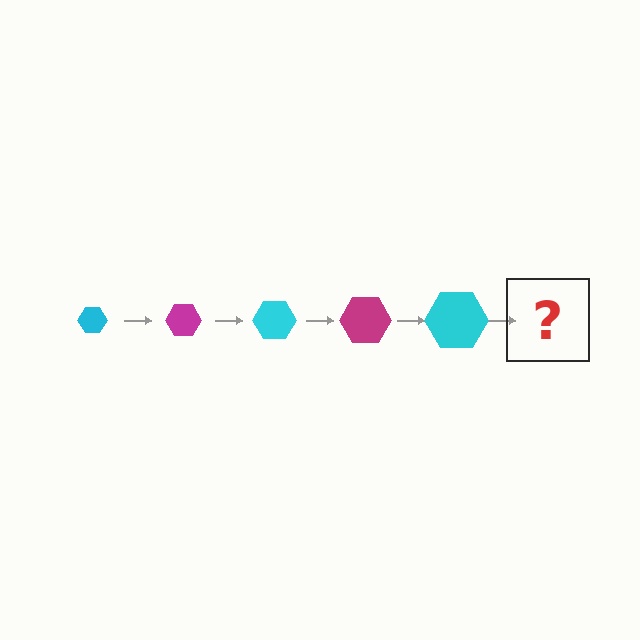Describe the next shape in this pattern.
It should be a magenta hexagon, larger than the previous one.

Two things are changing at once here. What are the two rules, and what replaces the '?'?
The two rules are that the hexagon grows larger each step and the color cycles through cyan and magenta. The '?' should be a magenta hexagon, larger than the previous one.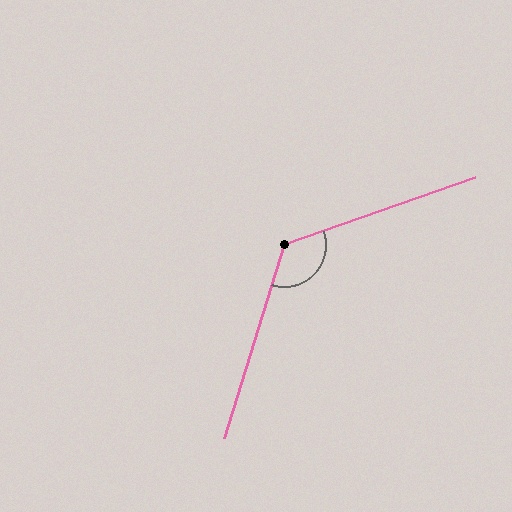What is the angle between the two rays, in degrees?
Approximately 127 degrees.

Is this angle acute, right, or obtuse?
It is obtuse.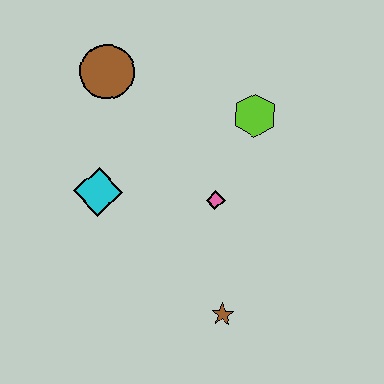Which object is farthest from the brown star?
The brown circle is farthest from the brown star.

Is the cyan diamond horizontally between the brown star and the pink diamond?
No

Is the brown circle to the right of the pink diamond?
No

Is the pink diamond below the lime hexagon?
Yes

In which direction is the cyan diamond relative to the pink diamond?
The cyan diamond is to the left of the pink diamond.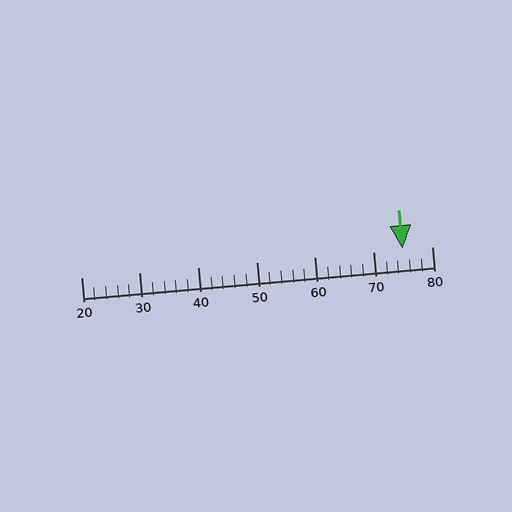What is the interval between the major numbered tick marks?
The major tick marks are spaced 10 units apart.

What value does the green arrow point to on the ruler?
The green arrow points to approximately 75.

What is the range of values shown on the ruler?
The ruler shows values from 20 to 80.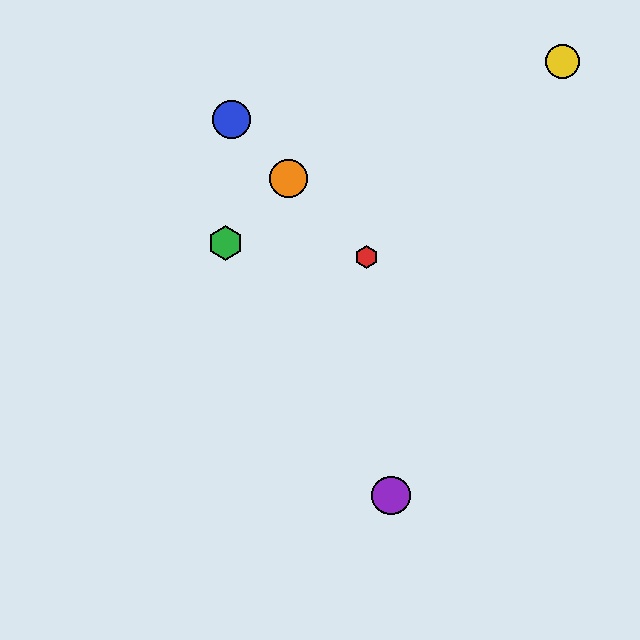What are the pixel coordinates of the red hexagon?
The red hexagon is at (366, 257).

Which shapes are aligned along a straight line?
The red hexagon, the blue circle, the orange circle are aligned along a straight line.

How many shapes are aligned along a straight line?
3 shapes (the red hexagon, the blue circle, the orange circle) are aligned along a straight line.